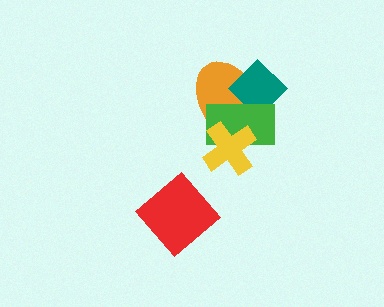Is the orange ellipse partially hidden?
Yes, it is partially covered by another shape.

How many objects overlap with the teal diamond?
2 objects overlap with the teal diamond.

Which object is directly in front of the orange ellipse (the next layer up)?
The teal diamond is directly in front of the orange ellipse.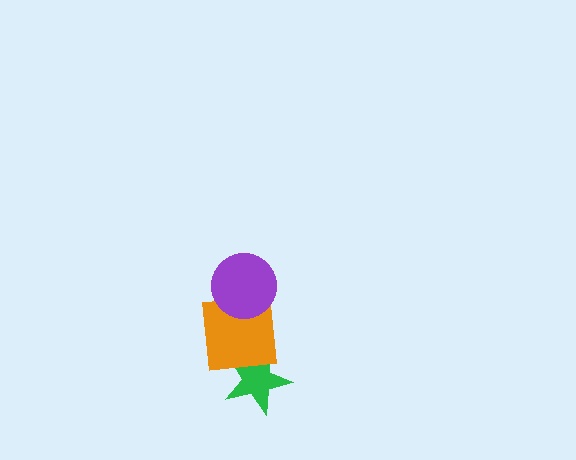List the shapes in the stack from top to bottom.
From top to bottom: the purple circle, the orange square, the green star.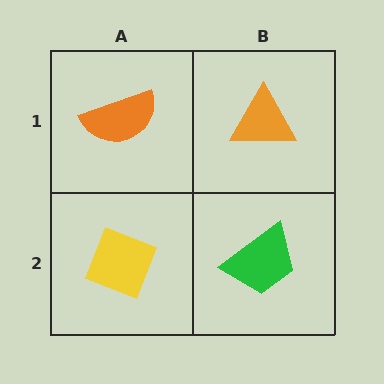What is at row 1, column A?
An orange semicircle.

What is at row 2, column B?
A green trapezoid.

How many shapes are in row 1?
2 shapes.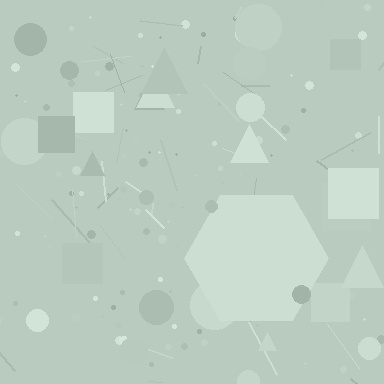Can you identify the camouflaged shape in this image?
The camouflaged shape is a hexagon.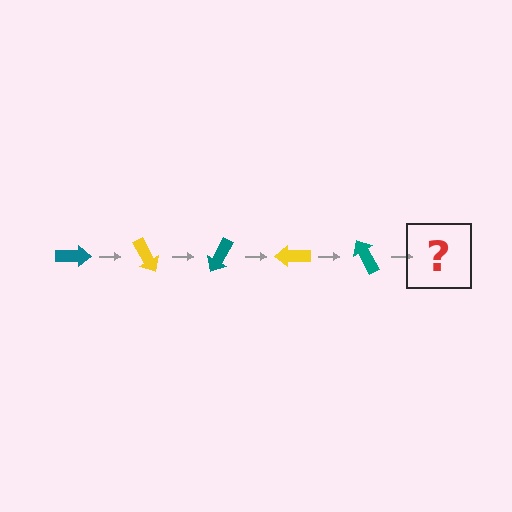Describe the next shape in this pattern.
It should be a yellow arrow, rotated 300 degrees from the start.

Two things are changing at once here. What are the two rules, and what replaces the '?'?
The two rules are that it rotates 60 degrees each step and the color cycles through teal and yellow. The '?' should be a yellow arrow, rotated 300 degrees from the start.